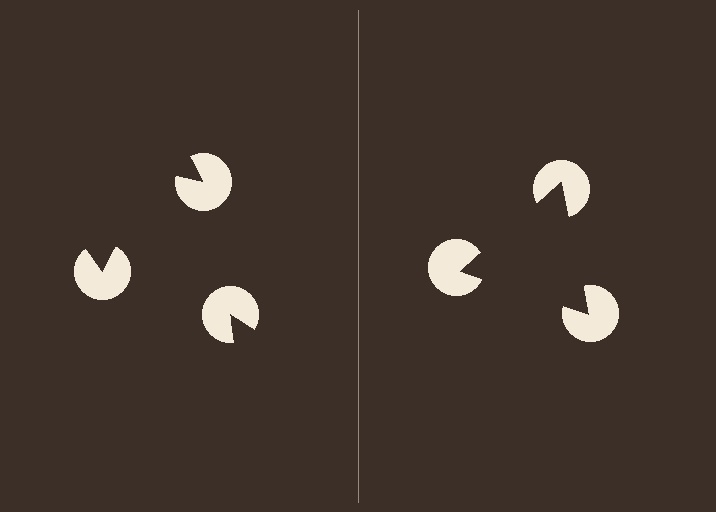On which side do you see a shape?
An illusory triangle appears on the right side. On the left side the wedge cuts are rotated, so no coherent shape forms.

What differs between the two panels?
The pac-man discs are positioned identically on both sides; only the wedge orientations differ. On the right they align to a triangle; on the left they are misaligned.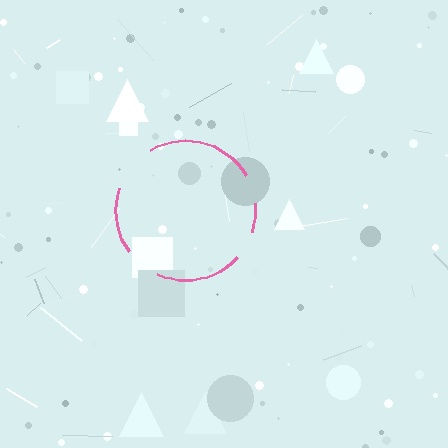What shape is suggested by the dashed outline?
The dashed outline suggests a circle.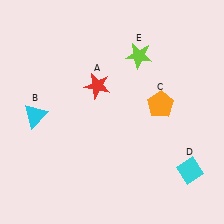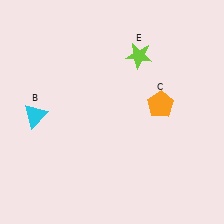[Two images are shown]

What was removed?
The cyan diamond (D), the red star (A) were removed in Image 2.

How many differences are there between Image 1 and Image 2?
There are 2 differences between the two images.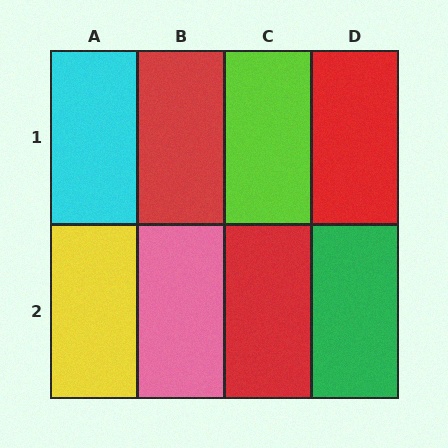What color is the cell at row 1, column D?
Red.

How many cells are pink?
1 cell is pink.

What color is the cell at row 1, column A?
Cyan.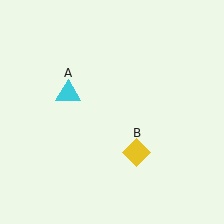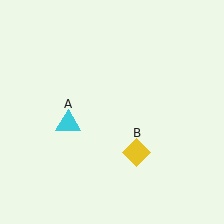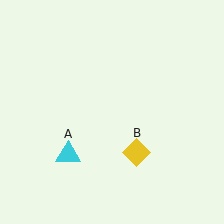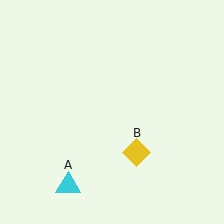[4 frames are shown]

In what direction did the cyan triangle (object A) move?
The cyan triangle (object A) moved down.